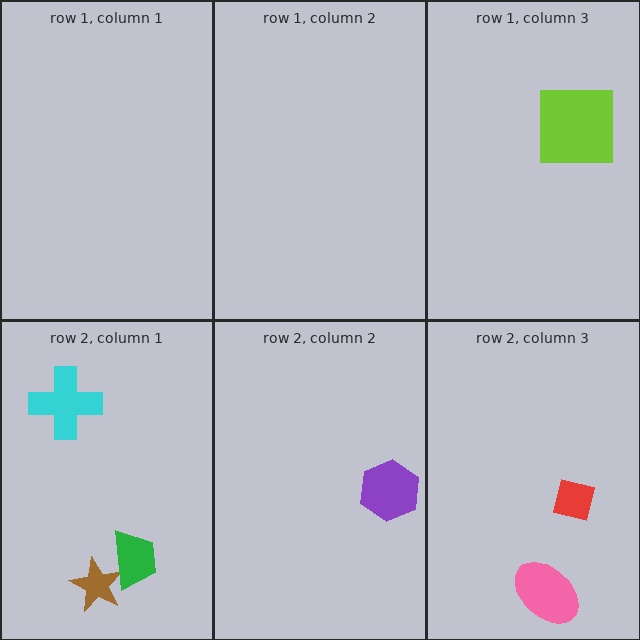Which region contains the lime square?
The row 1, column 3 region.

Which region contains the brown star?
The row 2, column 1 region.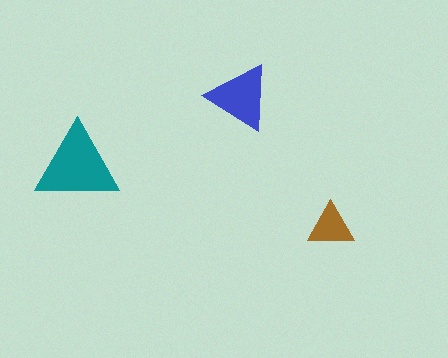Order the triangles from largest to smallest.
the teal one, the blue one, the brown one.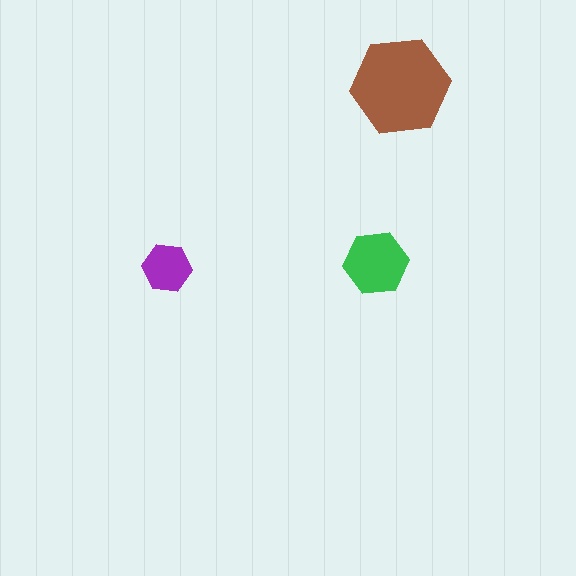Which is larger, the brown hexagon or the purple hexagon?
The brown one.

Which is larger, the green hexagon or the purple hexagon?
The green one.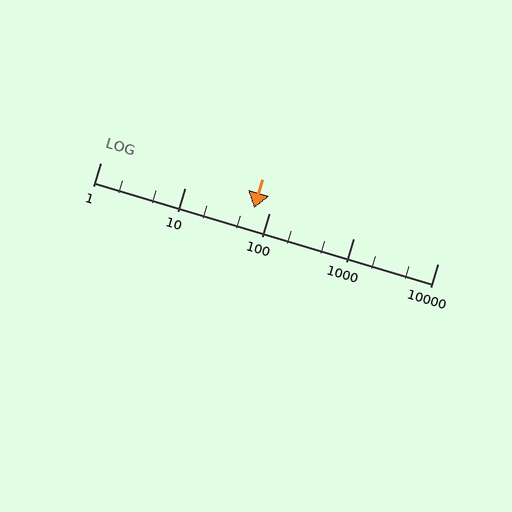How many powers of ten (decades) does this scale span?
The scale spans 4 decades, from 1 to 10000.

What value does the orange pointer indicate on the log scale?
The pointer indicates approximately 66.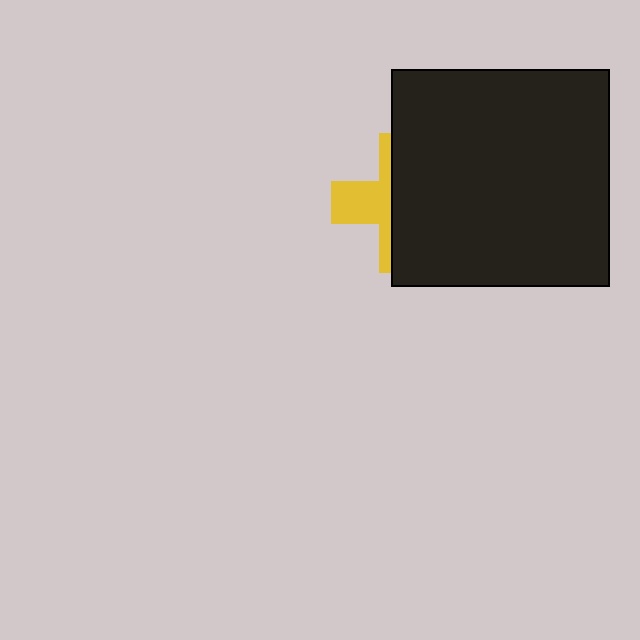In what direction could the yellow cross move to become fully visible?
The yellow cross could move left. That would shift it out from behind the black square entirely.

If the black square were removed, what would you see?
You would see the complete yellow cross.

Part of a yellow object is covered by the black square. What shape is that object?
It is a cross.